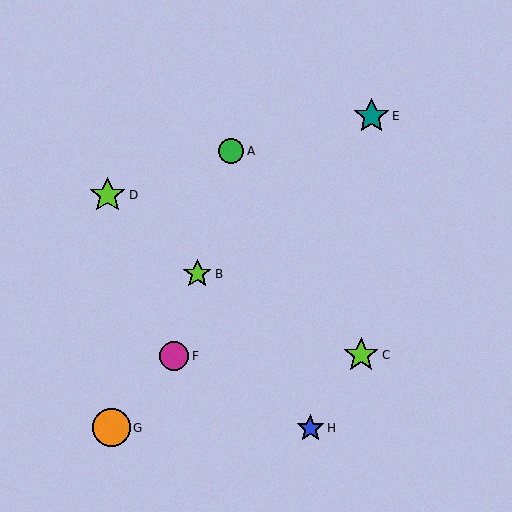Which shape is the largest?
The orange circle (labeled G) is the largest.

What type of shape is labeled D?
Shape D is a lime star.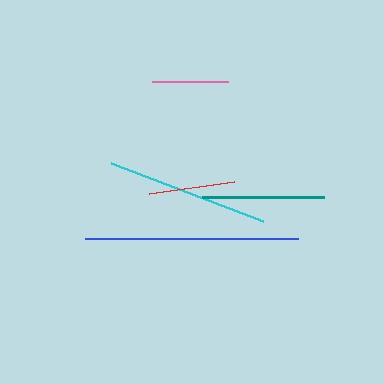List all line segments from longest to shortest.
From longest to shortest: blue, cyan, teal, red, pink.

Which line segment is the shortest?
The pink line is the shortest at approximately 76 pixels.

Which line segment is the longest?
The blue line is the longest at approximately 213 pixels.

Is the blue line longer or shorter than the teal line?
The blue line is longer than the teal line.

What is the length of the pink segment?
The pink segment is approximately 76 pixels long.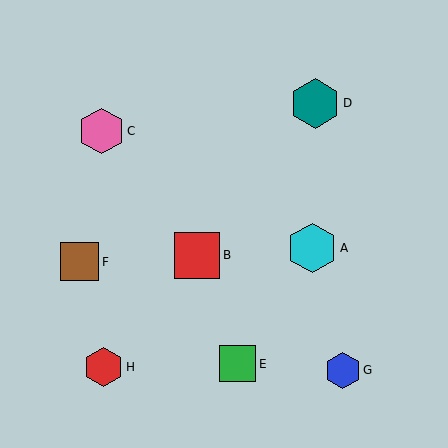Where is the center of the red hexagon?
The center of the red hexagon is at (103, 367).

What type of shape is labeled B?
Shape B is a red square.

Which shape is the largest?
The cyan hexagon (labeled A) is the largest.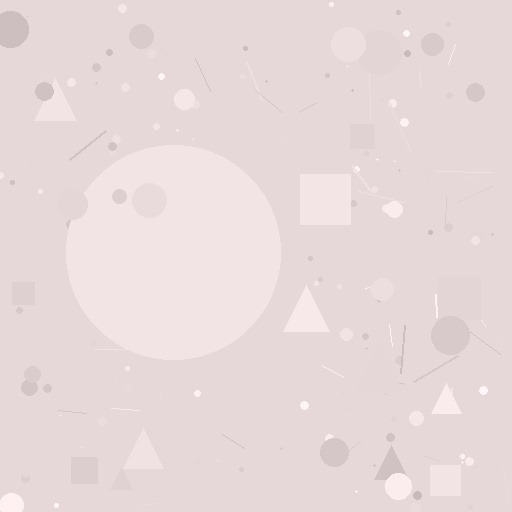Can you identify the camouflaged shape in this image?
The camouflaged shape is a circle.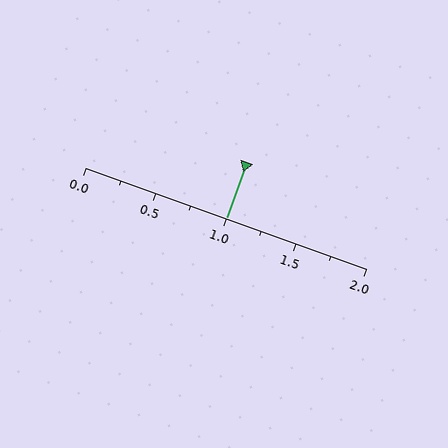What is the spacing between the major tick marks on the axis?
The major ticks are spaced 0.5 apart.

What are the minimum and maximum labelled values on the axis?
The axis runs from 0.0 to 2.0.